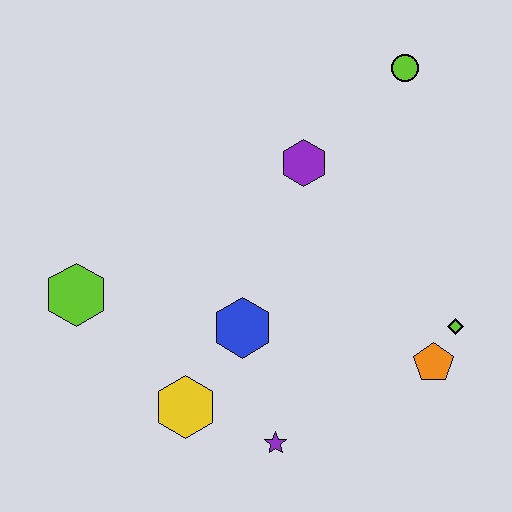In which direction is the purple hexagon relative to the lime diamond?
The purple hexagon is above the lime diamond.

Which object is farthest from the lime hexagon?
The lime circle is farthest from the lime hexagon.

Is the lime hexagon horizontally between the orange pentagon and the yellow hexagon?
No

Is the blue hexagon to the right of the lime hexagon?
Yes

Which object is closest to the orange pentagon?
The lime diamond is closest to the orange pentagon.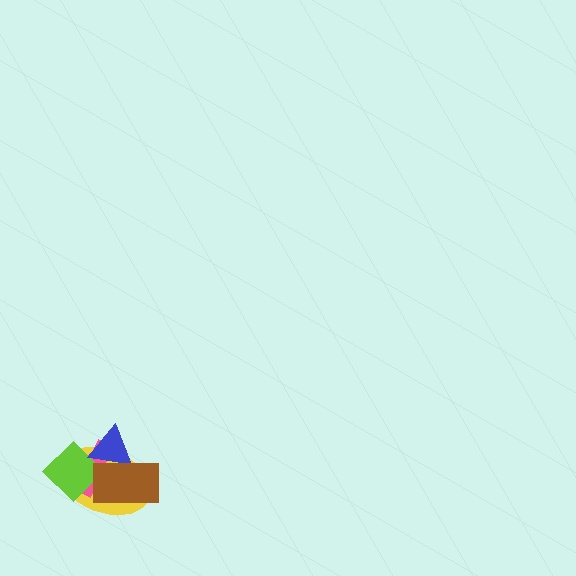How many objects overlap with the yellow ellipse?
4 objects overlap with the yellow ellipse.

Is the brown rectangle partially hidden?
No, no other shape covers it.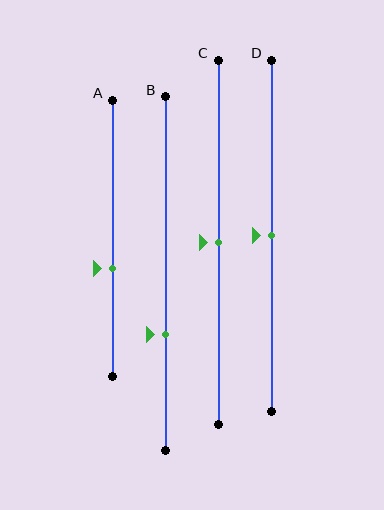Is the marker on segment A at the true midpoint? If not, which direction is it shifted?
No, the marker on segment A is shifted downward by about 11% of the segment length.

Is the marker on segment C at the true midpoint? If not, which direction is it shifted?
Yes, the marker on segment C is at the true midpoint.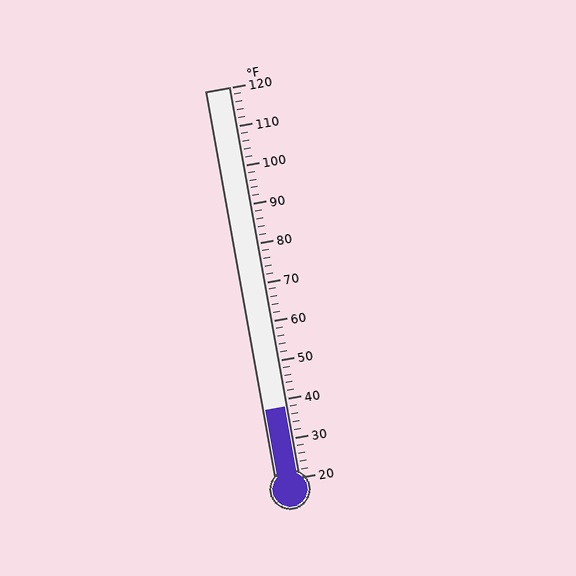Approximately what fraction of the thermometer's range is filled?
The thermometer is filled to approximately 20% of its range.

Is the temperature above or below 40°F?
The temperature is below 40°F.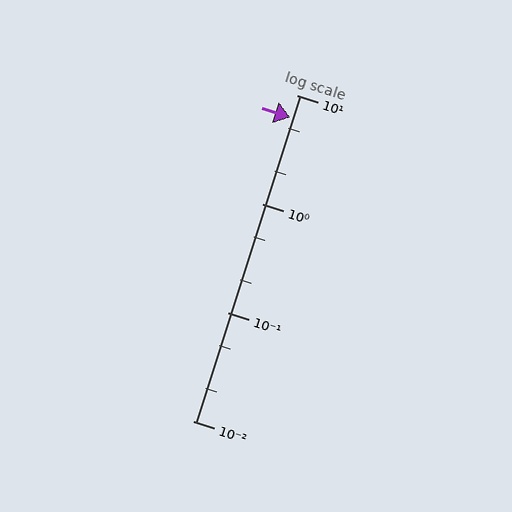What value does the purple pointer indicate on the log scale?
The pointer indicates approximately 6.2.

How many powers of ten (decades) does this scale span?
The scale spans 3 decades, from 0.01 to 10.